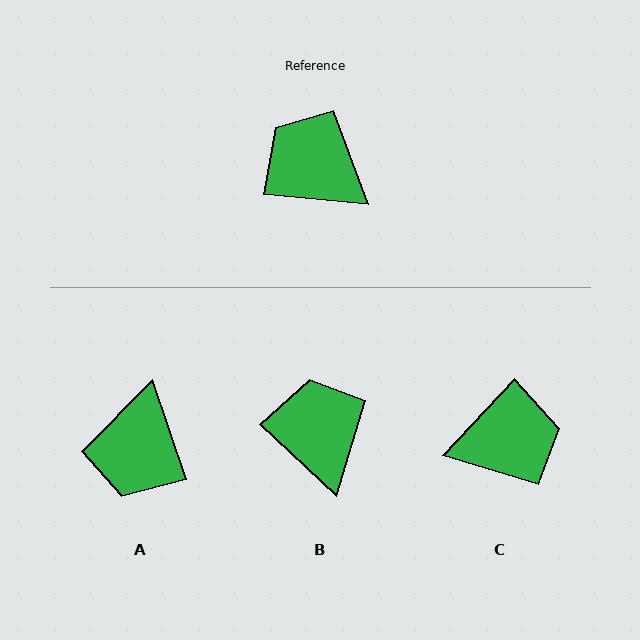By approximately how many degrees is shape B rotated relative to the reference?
Approximately 37 degrees clockwise.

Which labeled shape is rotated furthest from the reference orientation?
C, about 127 degrees away.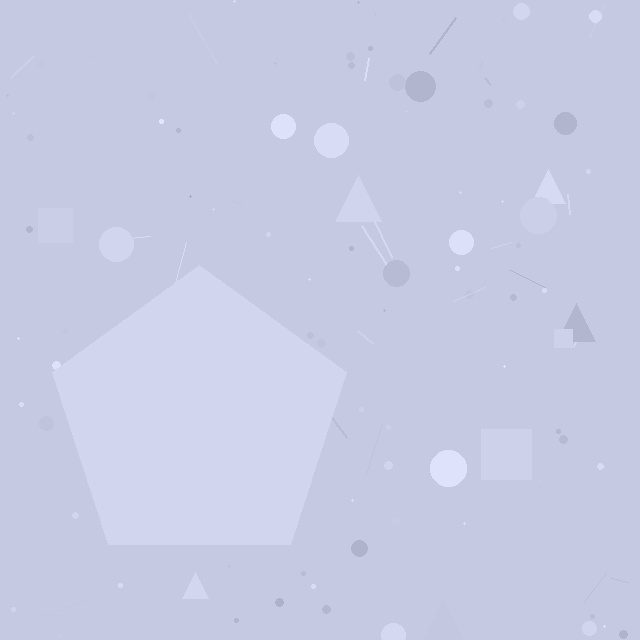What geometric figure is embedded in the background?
A pentagon is embedded in the background.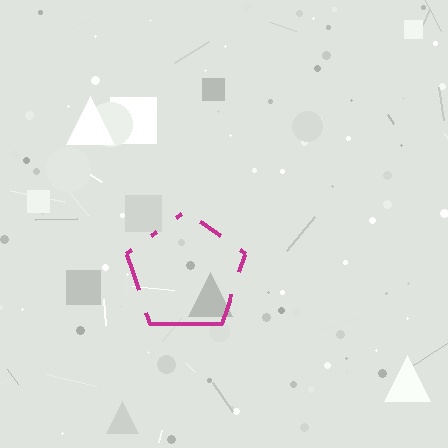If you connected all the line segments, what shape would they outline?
They would outline a pentagon.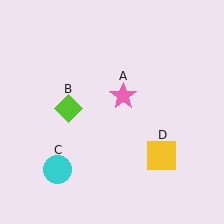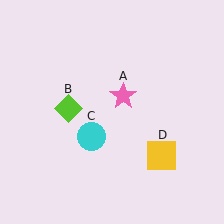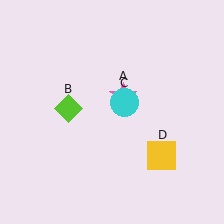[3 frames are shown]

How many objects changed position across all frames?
1 object changed position: cyan circle (object C).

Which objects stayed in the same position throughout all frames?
Pink star (object A) and lime diamond (object B) and yellow square (object D) remained stationary.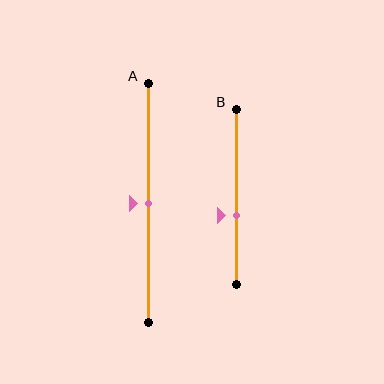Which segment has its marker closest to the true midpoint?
Segment A has its marker closest to the true midpoint.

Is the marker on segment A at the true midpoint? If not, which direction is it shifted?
Yes, the marker on segment A is at the true midpoint.